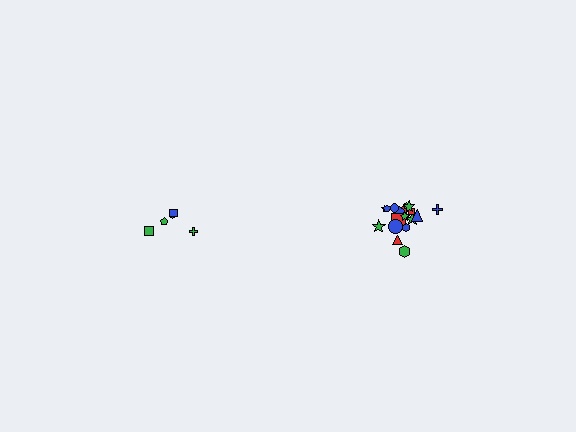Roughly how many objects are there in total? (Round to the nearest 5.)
Roughly 25 objects in total.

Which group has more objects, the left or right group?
The right group.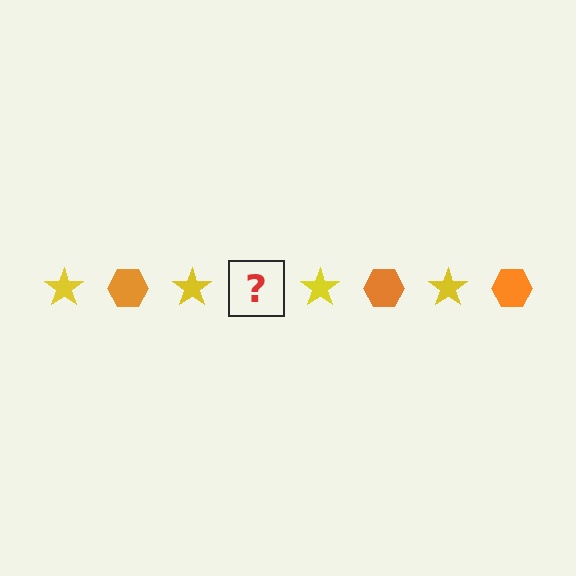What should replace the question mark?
The question mark should be replaced with an orange hexagon.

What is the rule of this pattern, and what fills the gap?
The rule is that the pattern alternates between yellow star and orange hexagon. The gap should be filled with an orange hexagon.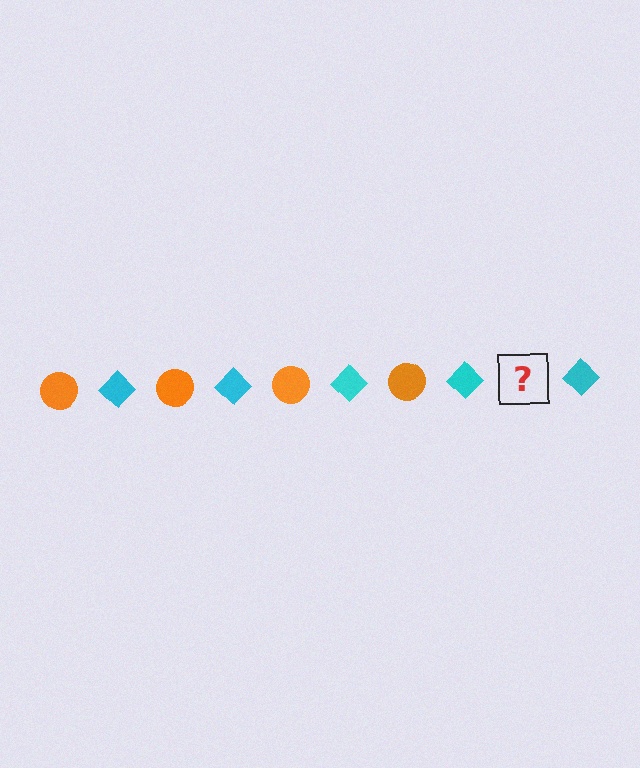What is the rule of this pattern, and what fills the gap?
The rule is that the pattern alternates between orange circle and cyan diamond. The gap should be filled with an orange circle.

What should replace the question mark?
The question mark should be replaced with an orange circle.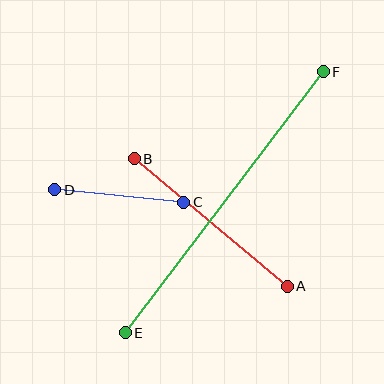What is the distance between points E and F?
The distance is approximately 328 pixels.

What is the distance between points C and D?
The distance is approximately 130 pixels.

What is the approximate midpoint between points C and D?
The midpoint is at approximately (119, 196) pixels.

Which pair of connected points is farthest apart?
Points E and F are farthest apart.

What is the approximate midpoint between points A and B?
The midpoint is at approximately (211, 222) pixels.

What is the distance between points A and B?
The distance is approximately 199 pixels.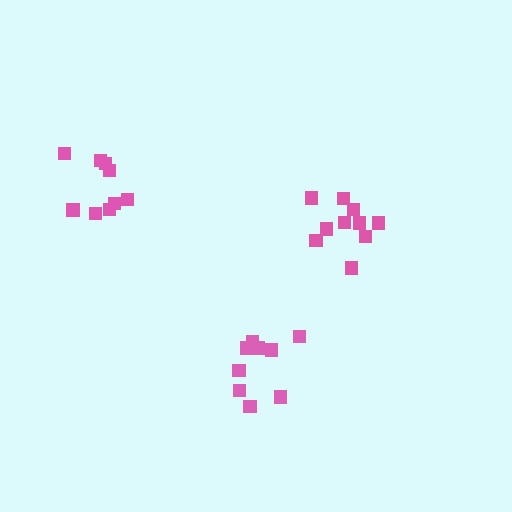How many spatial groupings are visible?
There are 3 spatial groupings.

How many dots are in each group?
Group 1: 9 dots, Group 2: 9 dots, Group 3: 10 dots (28 total).